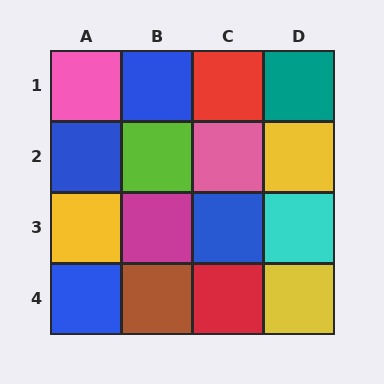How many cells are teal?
1 cell is teal.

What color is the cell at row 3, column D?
Cyan.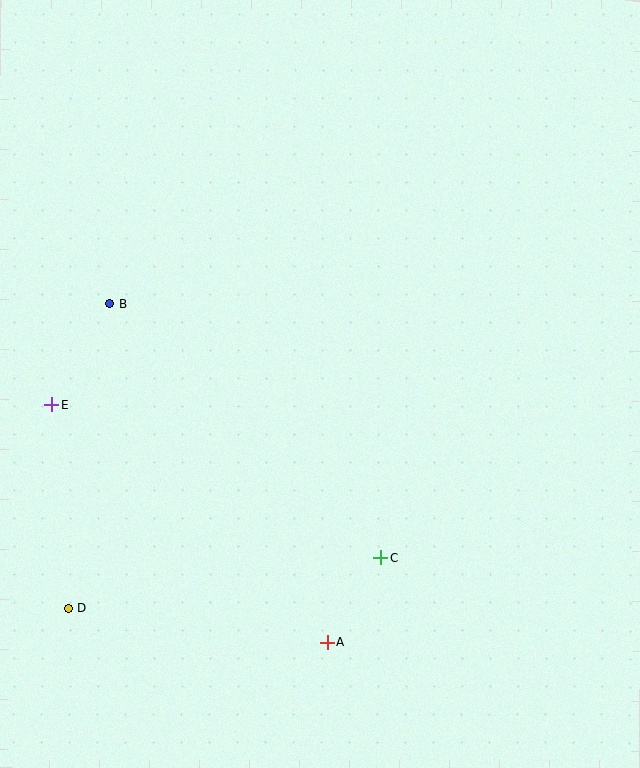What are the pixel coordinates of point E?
Point E is at (52, 404).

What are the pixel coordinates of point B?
Point B is at (110, 303).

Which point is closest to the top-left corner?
Point B is closest to the top-left corner.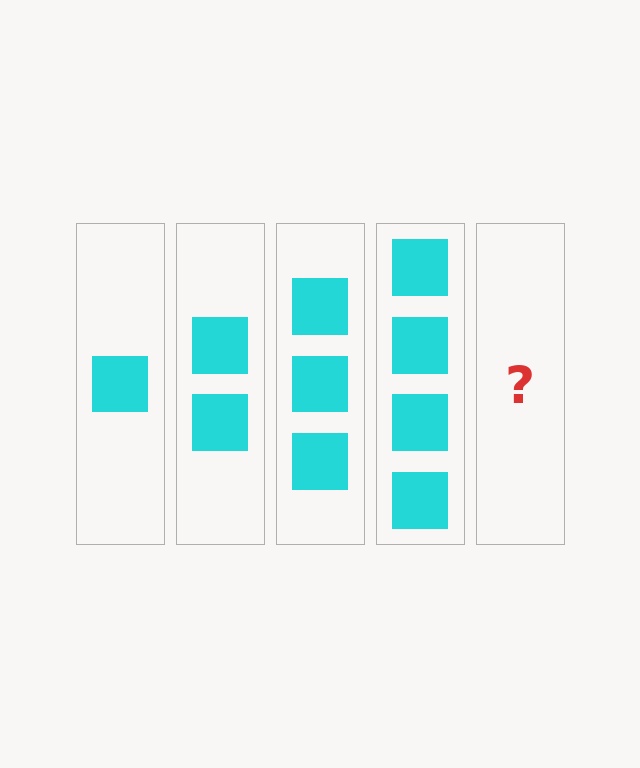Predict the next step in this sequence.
The next step is 5 squares.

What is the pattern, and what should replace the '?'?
The pattern is that each step adds one more square. The '?' should be 5 squares.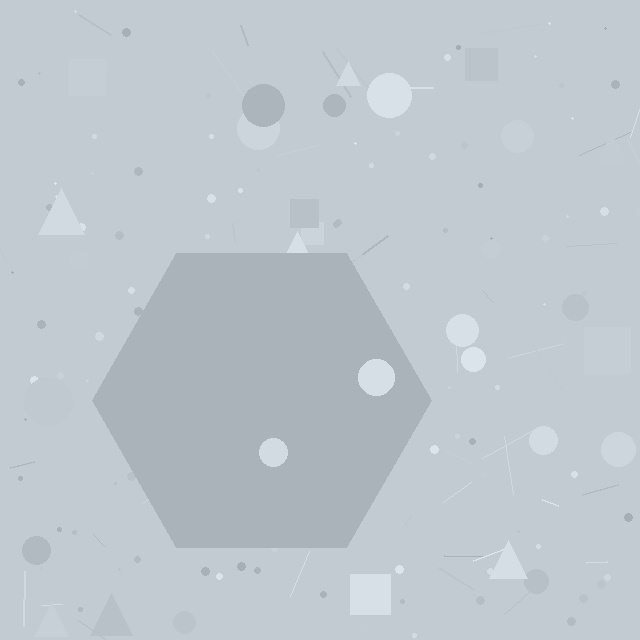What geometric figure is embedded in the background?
A hexagon is embedded in the background.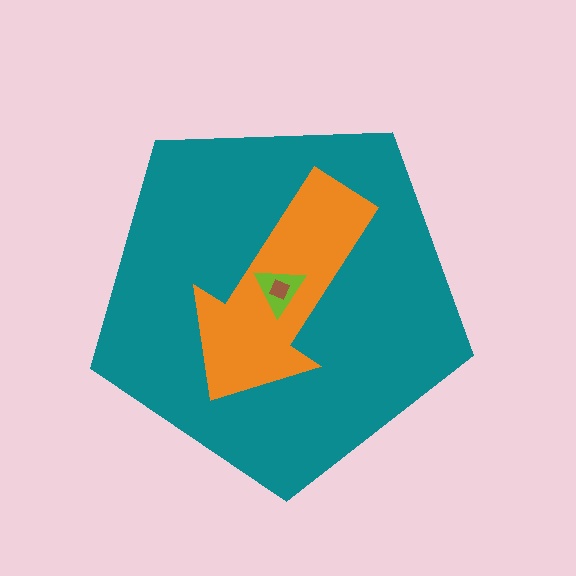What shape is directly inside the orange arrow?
The lime triangle.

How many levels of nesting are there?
4.